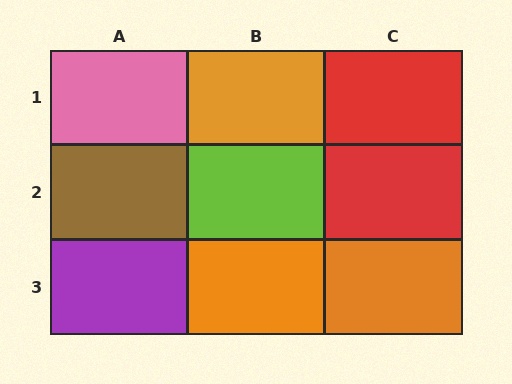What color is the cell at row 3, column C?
Orange.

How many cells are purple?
1 cell is purple.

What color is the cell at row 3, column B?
Orange.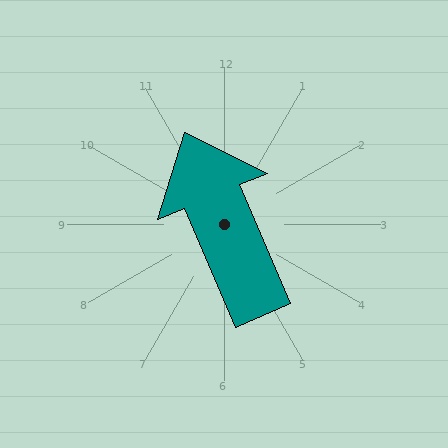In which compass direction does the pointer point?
Northwest.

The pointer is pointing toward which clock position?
Roughly 11 o'clock.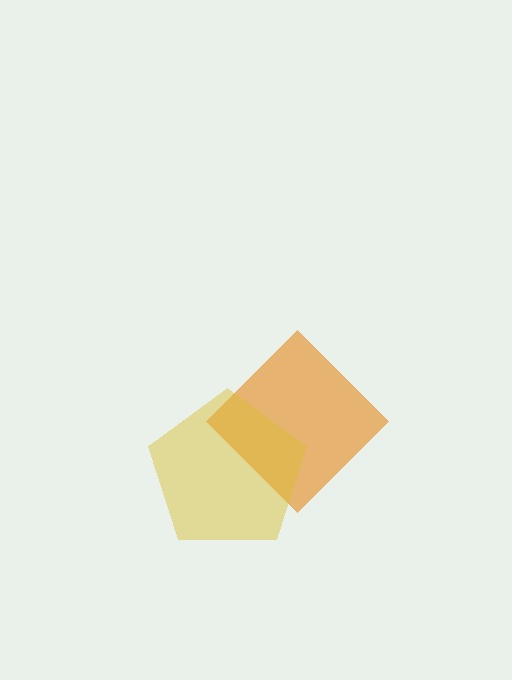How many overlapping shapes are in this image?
There are 2 overlapping shapes in the image.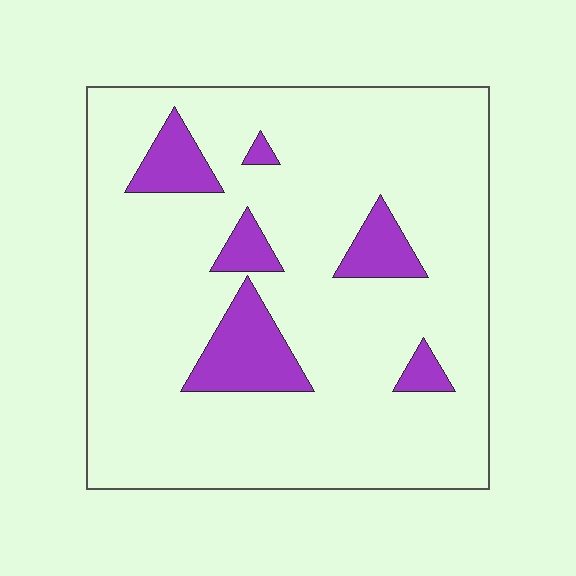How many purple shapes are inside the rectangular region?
6.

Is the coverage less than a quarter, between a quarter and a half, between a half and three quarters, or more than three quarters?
Less than a quarter.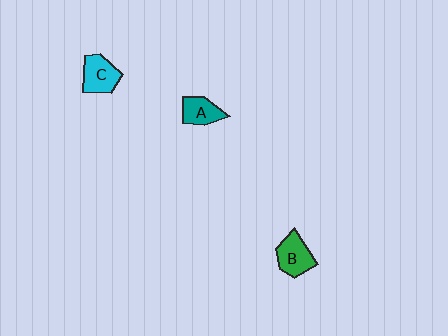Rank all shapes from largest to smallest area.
From largest to smallest: B (green), C (cyan), A (teal).